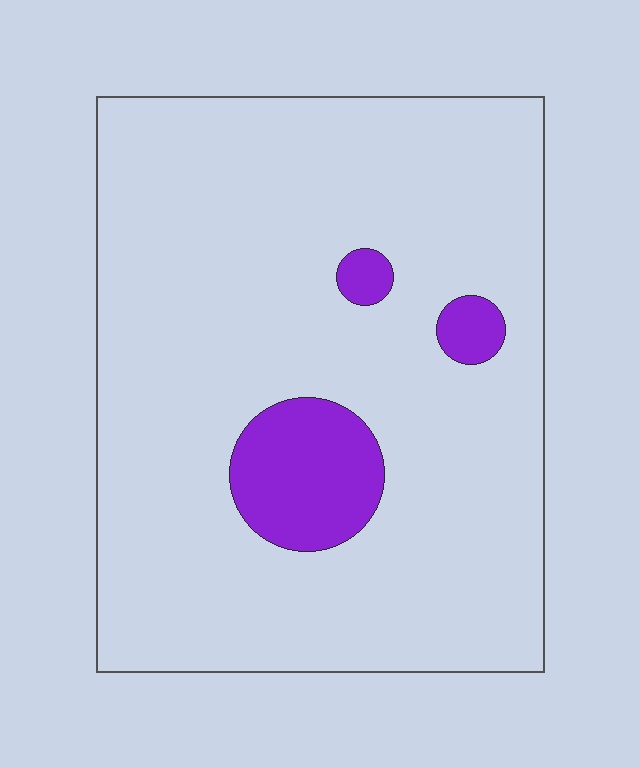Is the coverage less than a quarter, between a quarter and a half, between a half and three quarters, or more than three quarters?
Less than a quarter.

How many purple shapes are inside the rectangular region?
3.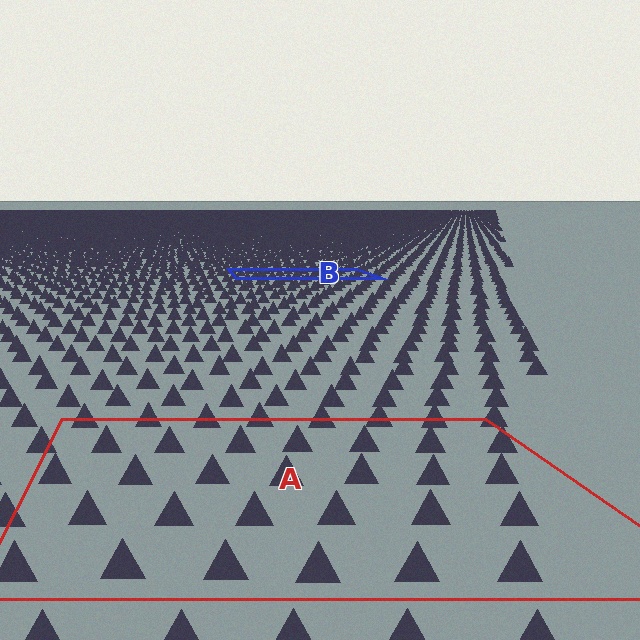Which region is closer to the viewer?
Region A is closer. The texture elements there are larger and more spread out.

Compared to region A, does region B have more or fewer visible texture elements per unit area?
Region B has more texture elements per unit area — they are packed more densely because it is farther away.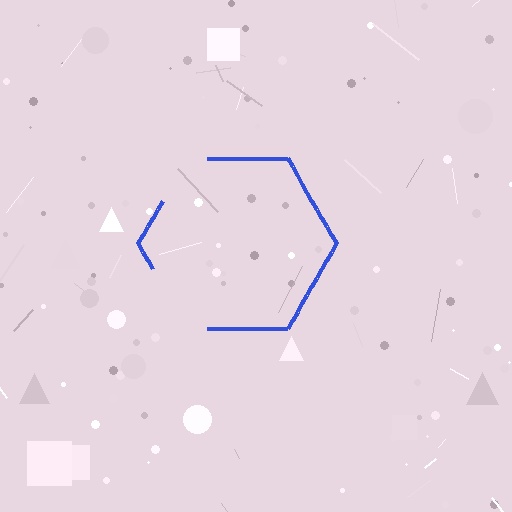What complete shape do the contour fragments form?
The contour fragments form a hexagon.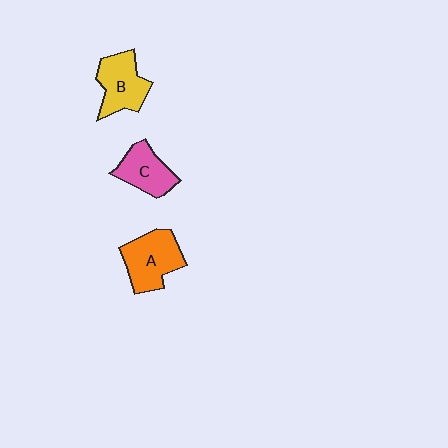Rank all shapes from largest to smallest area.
From largest to smallest: A (orange), B (yellow), C (pink).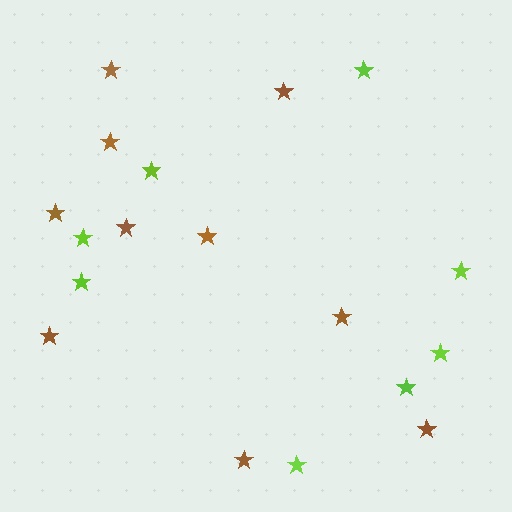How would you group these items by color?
There are 2 groups: one group of brown stars (10) and one group of lime stars (8).